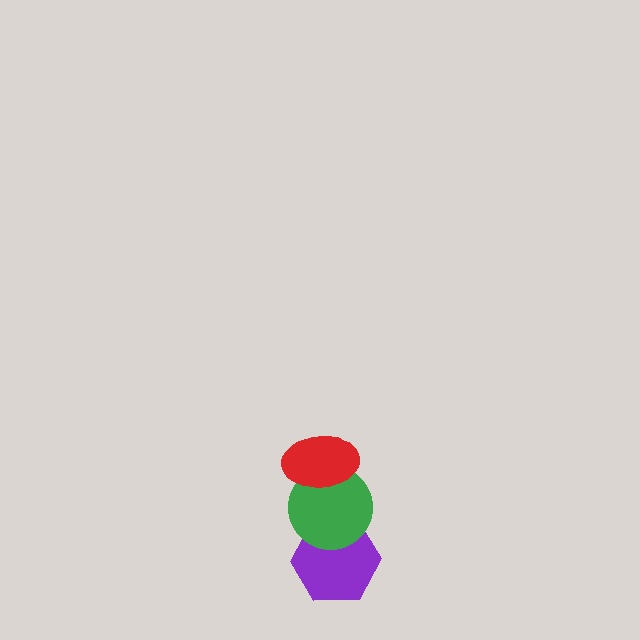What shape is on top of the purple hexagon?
The green circle is on top of the purple hexagon.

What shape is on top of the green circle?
The red ellipse is on top of the green circle.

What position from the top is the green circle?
The green circle is 2nd from the top.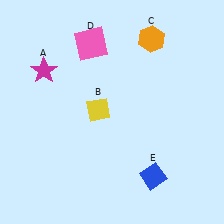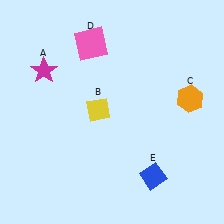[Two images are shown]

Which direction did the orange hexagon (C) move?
The orange hexagon (C) moved down.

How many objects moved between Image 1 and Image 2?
1 object moved between the two images.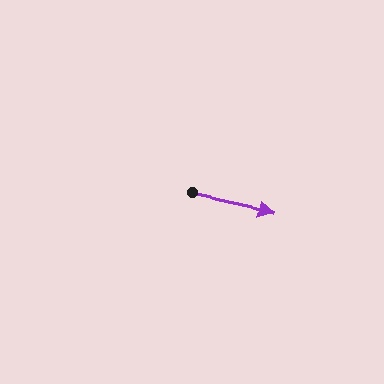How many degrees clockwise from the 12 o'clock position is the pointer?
Approximately 103 degrees.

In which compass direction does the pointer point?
East.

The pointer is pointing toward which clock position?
Roughly 3 o'clock.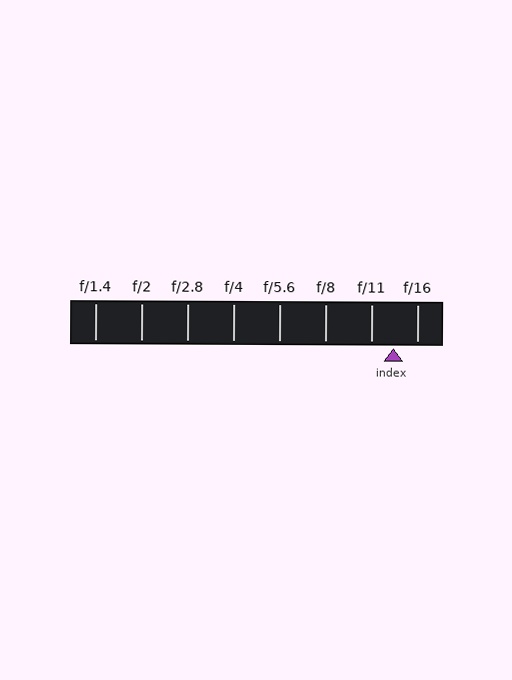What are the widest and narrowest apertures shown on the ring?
The widest aperture shown is f/1.4 and the narrowest is f/16.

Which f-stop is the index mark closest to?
The index mark is closest to f/11.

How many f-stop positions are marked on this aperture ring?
There are 8 f-stop positions marked.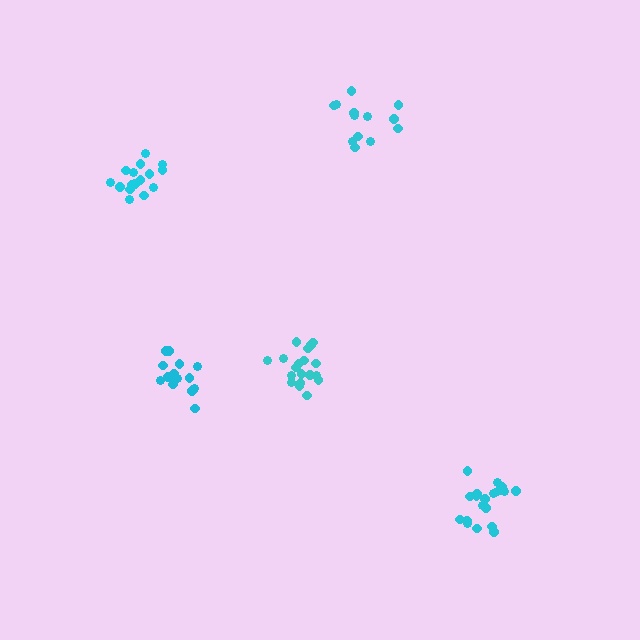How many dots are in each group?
Group 1: 19 dots, Group 2: 13 dots, Group 3: 17 dots, Group 4: 16 dots, Group 5: 19 dots (84 total).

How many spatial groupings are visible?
There are 5 spatial groupings.